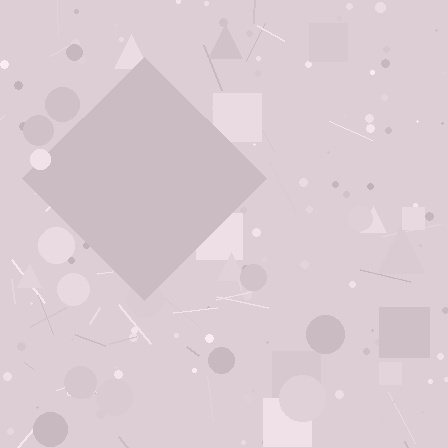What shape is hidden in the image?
A diamond is hidden in the image.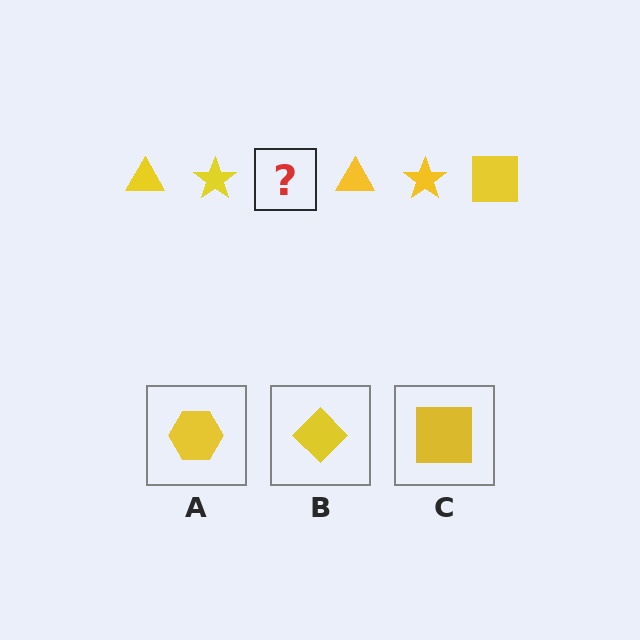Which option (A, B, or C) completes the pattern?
C.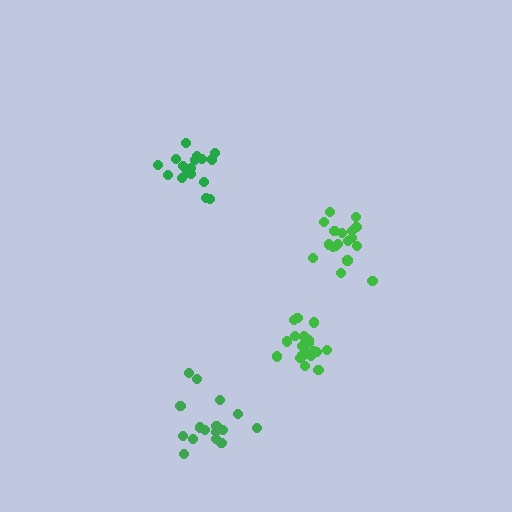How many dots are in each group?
Group 1: 16 dots, Group 2: 21 dots, Group 3: 17 dots, Group 4: 19 dots (73 total).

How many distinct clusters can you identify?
There are 4 distinct clusters.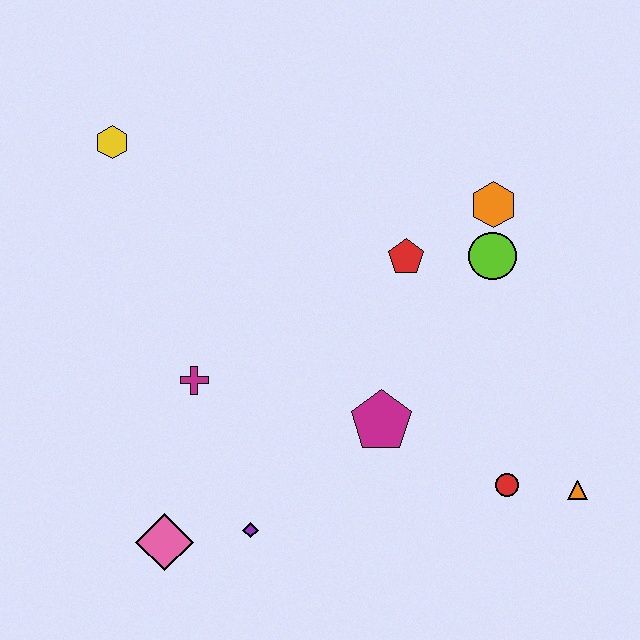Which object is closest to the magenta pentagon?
The red circle is closest to the magenta pentagon.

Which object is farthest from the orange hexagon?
The pink diamond is farthest from the orange hexagon.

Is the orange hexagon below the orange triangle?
No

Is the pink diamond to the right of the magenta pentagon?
No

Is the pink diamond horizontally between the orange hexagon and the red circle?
No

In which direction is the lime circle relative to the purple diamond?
The lime circle is above the purple diamond.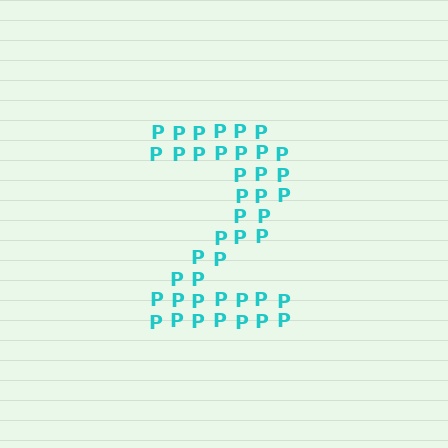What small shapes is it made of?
It is made of small letter P's.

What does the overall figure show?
The overall figure shows the digit 2.